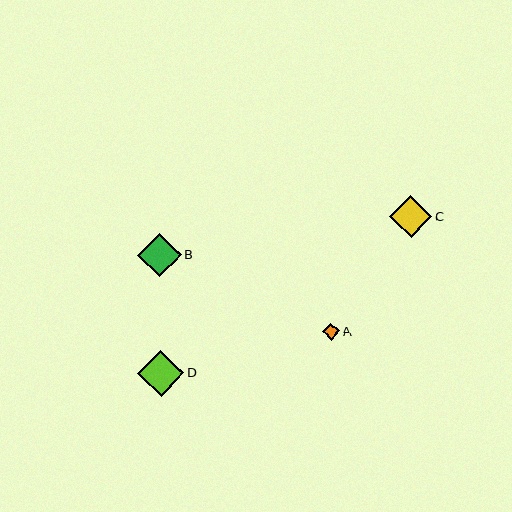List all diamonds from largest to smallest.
From largest to smallest: D, B, C, A.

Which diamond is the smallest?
Diamond A is the smallest with a size of approximately 17 pixels.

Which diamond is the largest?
Diamond D is the largest with a size of approximately 46 pixels.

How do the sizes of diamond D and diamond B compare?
Diamond D and diamond B are approximately the same size.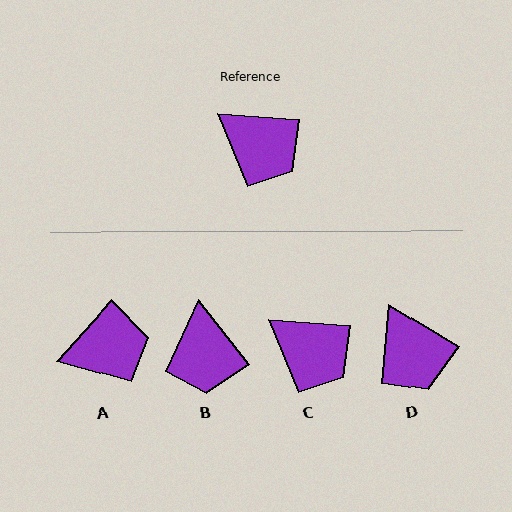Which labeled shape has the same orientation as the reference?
C.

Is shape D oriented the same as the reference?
No, it is off by about 28 degrees.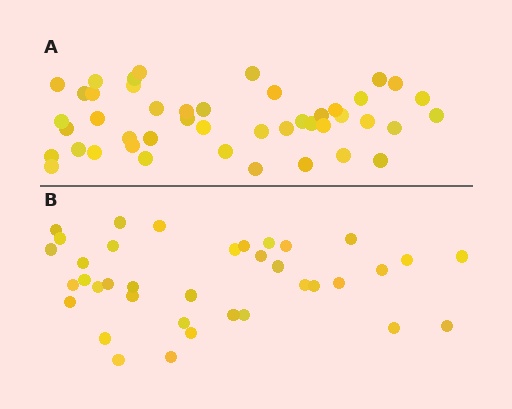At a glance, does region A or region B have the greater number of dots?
Region A (the top region) has more dots.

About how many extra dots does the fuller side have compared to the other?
Region A has roughly 8 or so more dots than region B.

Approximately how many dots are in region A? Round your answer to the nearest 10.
About 40 dots. (The exact count is 45, which rounds to 40.)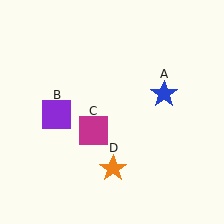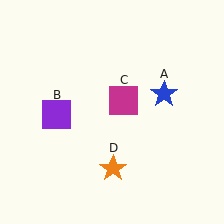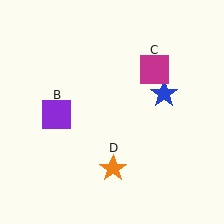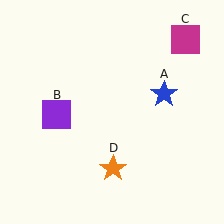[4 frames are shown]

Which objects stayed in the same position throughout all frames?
Blue star (object A) and purple square (object B) and orange star (object D) remained stationary.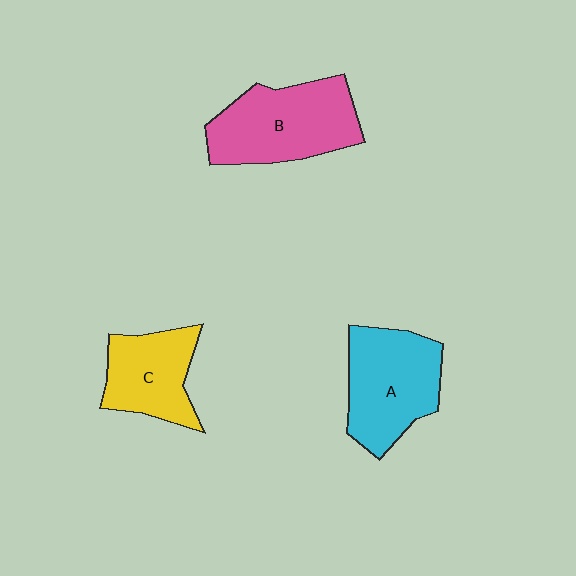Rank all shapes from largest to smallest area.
From largest to smallest: B (pink), A (cyan), C (yellow).